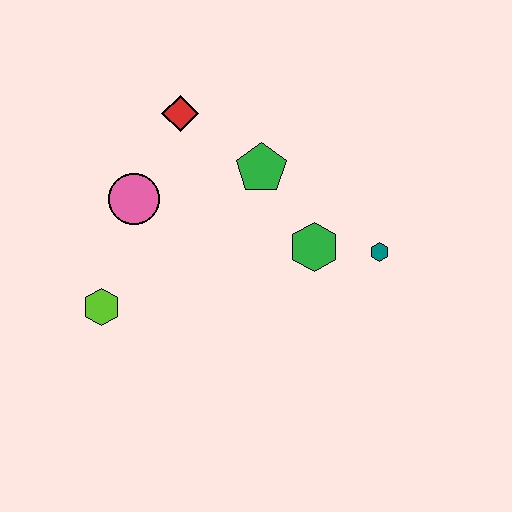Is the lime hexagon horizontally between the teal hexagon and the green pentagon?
No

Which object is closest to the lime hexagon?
The pink circle is closest to the lime hexagon.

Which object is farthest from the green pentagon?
The lime hexagon is farthest from the green pentagon.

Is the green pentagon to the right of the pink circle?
Yes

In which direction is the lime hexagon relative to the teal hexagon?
The lime hexagon is to the left of the teal hexagon.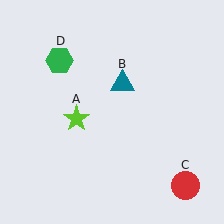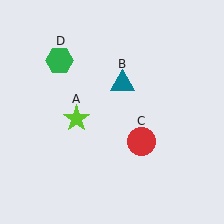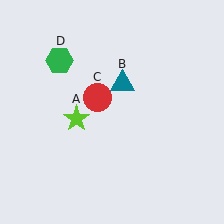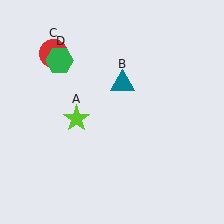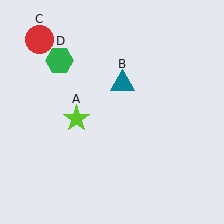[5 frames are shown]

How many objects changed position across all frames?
1 object changed position: red circle (object C).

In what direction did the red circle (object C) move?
The red circle (object C) moved up and to the left.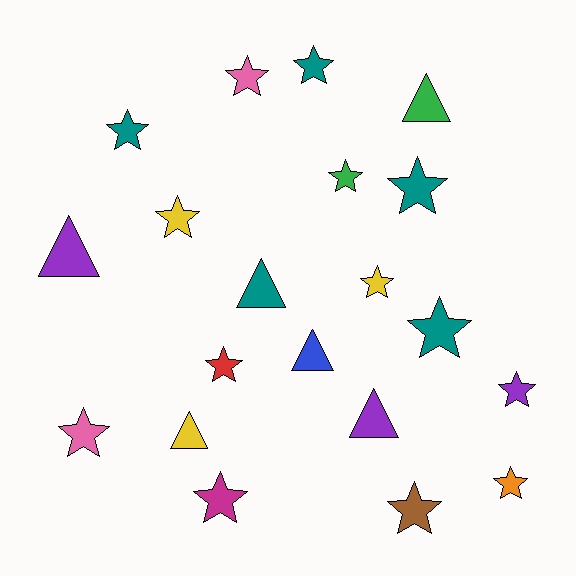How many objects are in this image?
There are 20 objects.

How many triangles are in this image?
There are 6 triangles.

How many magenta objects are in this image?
There is 1 magenta object.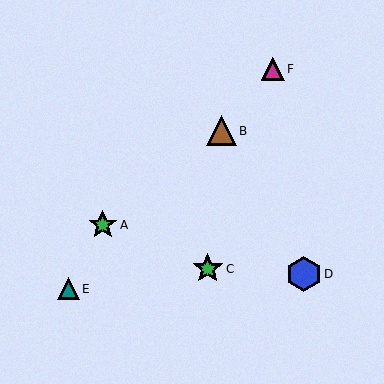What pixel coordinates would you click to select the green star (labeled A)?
Click at (103, 225) to select the green star A.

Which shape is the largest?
The blue hexagon (labeled D) is the largest.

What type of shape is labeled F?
Shape F is a magenta triangle.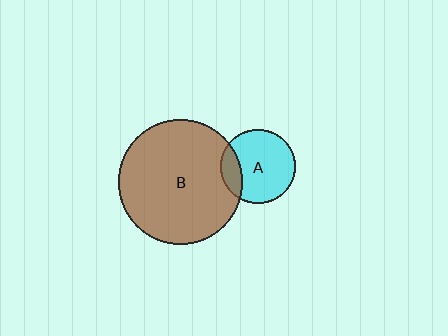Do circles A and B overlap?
Yes.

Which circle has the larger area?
Circle B (brown).